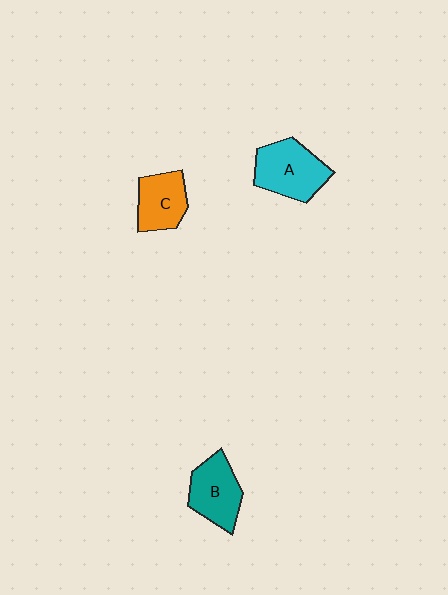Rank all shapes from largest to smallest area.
From largest to smallest: A (cyan), B (teal), C (orange).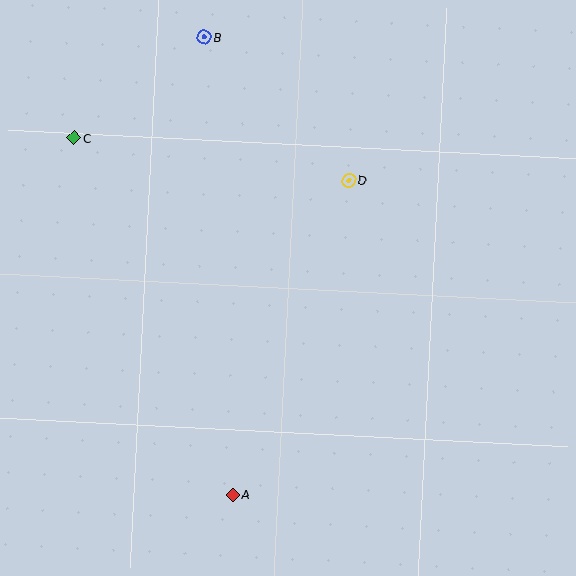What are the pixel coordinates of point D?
Point D is at (349, 180).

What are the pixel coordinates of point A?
Point A is at (233, 495).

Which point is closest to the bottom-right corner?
Point A is closest to the bottom-right corner.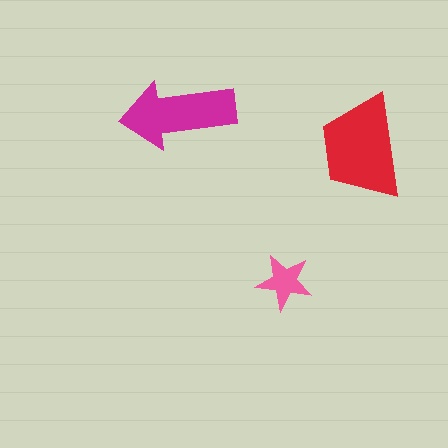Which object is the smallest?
The pink star.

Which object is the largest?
The red trapezoid.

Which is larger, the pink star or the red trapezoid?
The red trapezoid.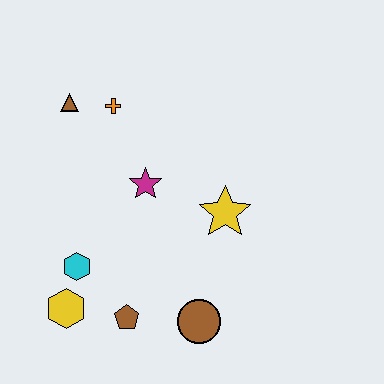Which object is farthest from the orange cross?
The brown circle is farthest from the orange cross.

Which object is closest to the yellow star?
The magenta star is closest to the yellow star.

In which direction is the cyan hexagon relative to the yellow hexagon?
The cyan hexagon is above the yellow hexagon.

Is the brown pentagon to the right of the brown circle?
No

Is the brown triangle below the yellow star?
No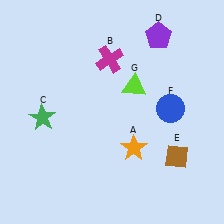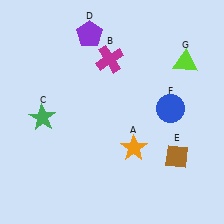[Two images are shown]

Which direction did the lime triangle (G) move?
The lime triangle (G) moved right.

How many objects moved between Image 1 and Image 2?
2 objects moved between the two images.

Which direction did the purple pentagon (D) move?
The purple pentagon (D) moved left.